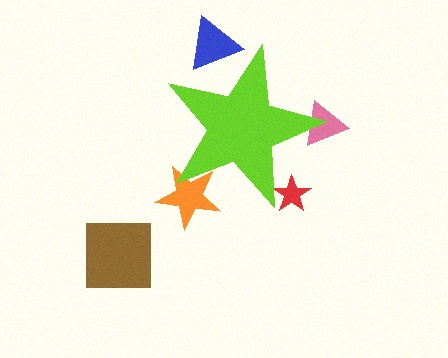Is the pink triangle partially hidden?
Yes, the pink triangle is partially hidden behind the lime star.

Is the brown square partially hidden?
No, the brown square is fully visible.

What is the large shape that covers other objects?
A lime star.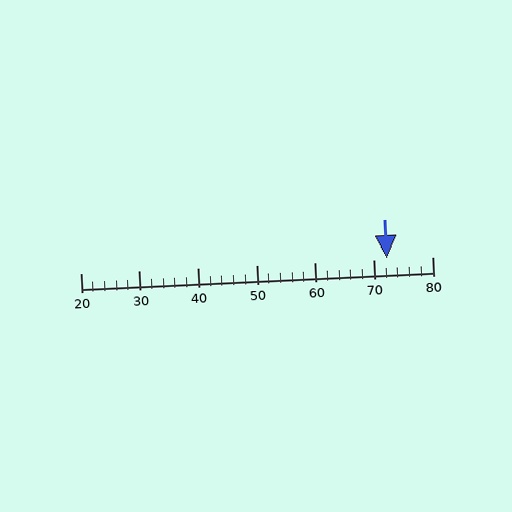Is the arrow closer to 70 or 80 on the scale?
The arrow is closer to 70.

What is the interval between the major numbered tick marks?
The major tick marks are spaced 10 units apart.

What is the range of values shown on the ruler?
The ruler shows values from 20 to 80.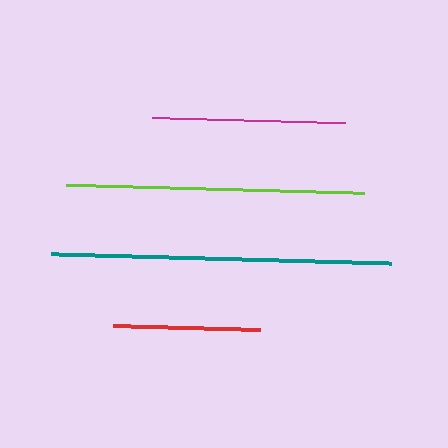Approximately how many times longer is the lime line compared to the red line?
The lime line is approximately 2.0 times the length of the red line.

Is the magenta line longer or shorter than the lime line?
The lime line is longer than the magenta line.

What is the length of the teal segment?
The teal segment is approximately 339 pixels long.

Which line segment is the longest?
The teal line is the longest at approximately 339 pixels.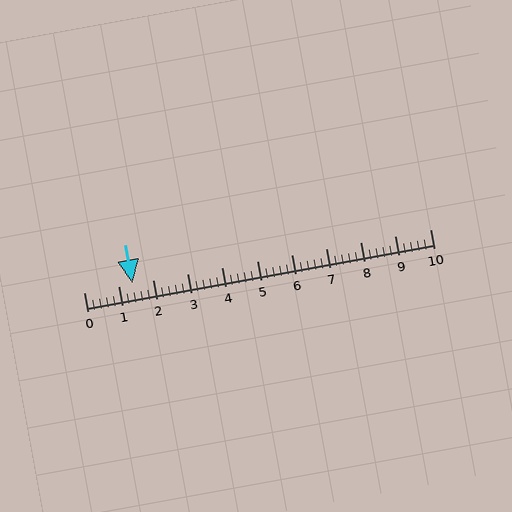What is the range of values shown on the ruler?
The ruler shows values from 0 to 10.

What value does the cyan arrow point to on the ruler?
The cyan arrow points to approximately 1.4.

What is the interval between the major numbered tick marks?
The major tick marks are spaced 1 units apart.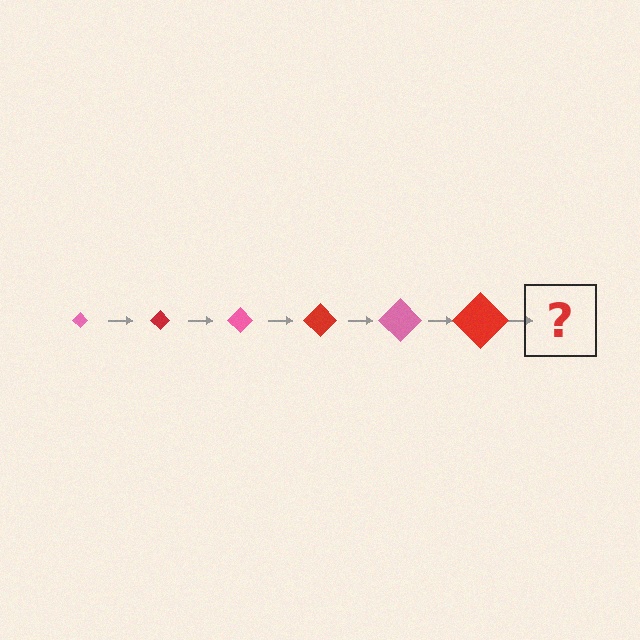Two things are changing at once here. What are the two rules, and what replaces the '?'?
The two rules are that the diamond grows larger each step and the color cycles through pink and red. The '?' should be a pink diamond, larger than the previous one.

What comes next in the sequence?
The next element should be a pink diamond, larger than the previous one.